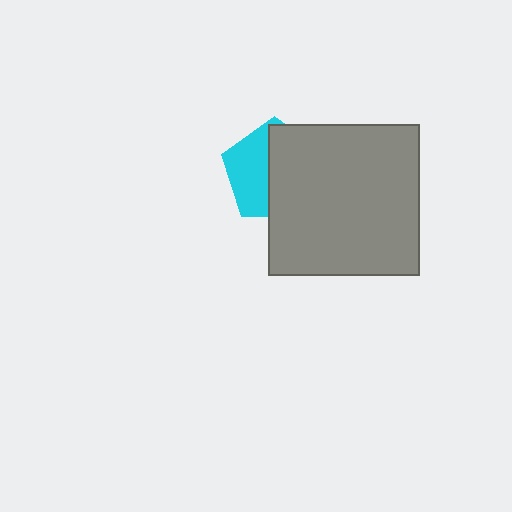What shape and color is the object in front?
The object in front is a gray square.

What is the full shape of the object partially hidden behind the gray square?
The partially hidden object is a cyan pentagon.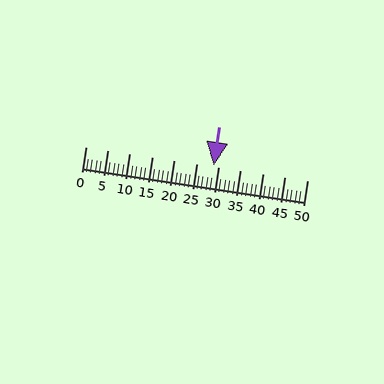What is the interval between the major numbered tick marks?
The major tick marks are spaced 5 units apart.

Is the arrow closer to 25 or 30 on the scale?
The arrow is closer to 30.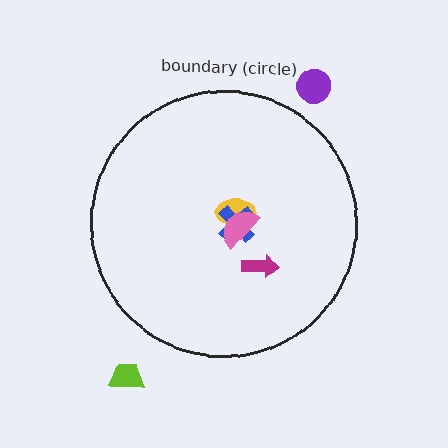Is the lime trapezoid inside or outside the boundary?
Outside.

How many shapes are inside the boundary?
4 inside, 2 outside.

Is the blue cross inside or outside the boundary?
Inside.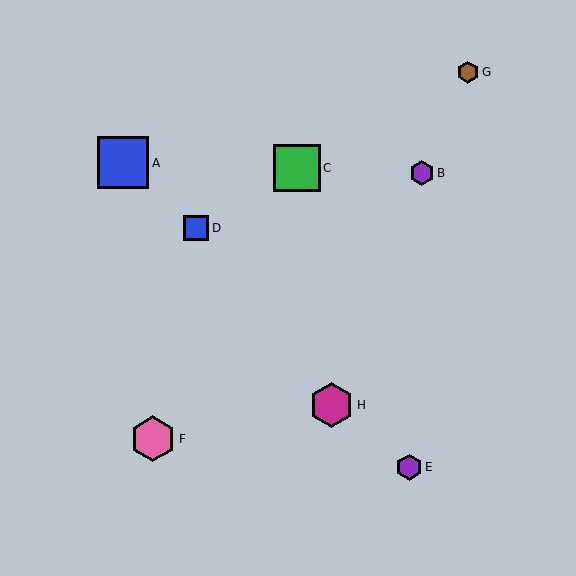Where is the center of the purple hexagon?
The center of the purple hexagon is at (409, 467).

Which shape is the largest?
The blue square (labeled A) is the largest.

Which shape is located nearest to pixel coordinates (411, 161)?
The purple hexagon (labeled B) at (422, 173) is nearest to that location.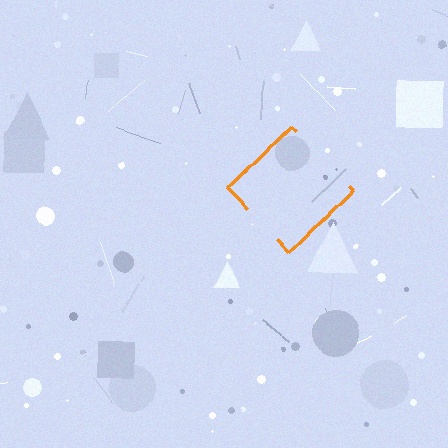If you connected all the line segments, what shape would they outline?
They would outline a diamond.